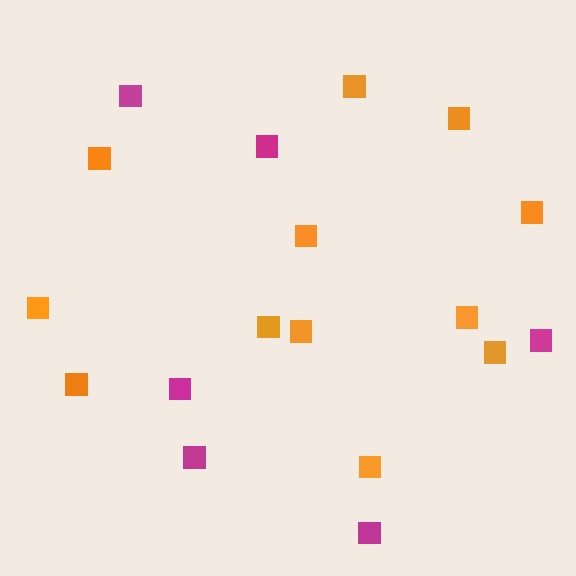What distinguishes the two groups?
There are 2 groups: one group of magenta squares (6) and one group of orange squares (12).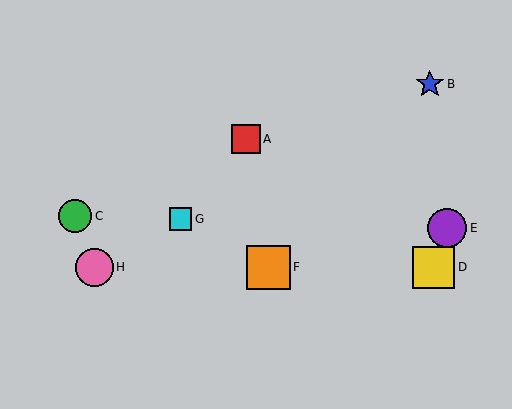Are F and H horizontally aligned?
Yes, both are at y≈267.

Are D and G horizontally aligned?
No, D is at y≈267 and G is at y≈219.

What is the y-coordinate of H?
Object H is at y≈267.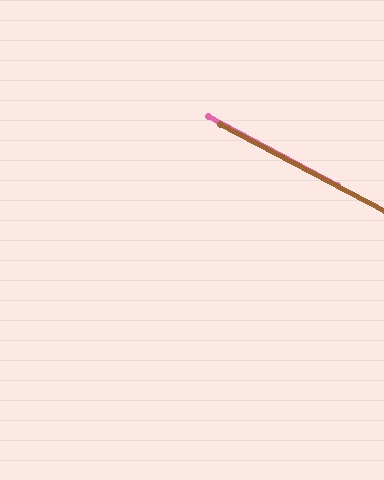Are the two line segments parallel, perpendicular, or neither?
Parallel — their directions differ by only 0.3°.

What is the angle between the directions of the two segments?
Approximately 0 degrees.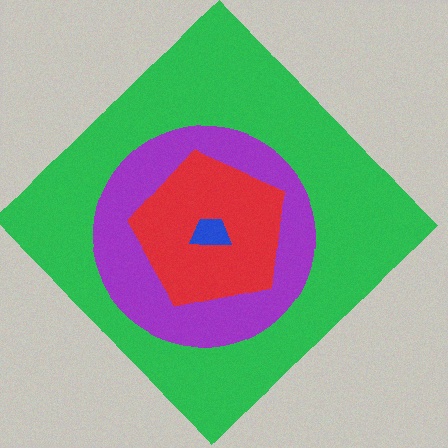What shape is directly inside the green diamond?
The purple circle.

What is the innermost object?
The blue trapezoid.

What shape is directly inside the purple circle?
The red pentagon.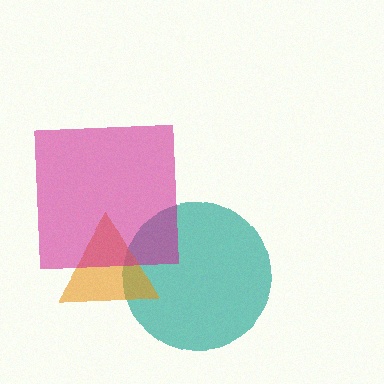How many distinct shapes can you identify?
There are 3 distinct shapes: a teal circle, an orange triangle, a magenta square.